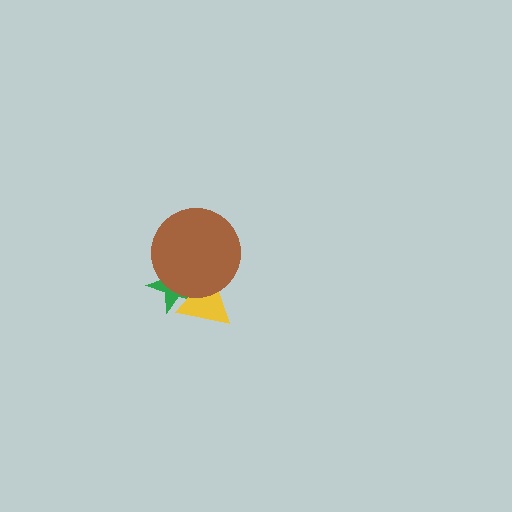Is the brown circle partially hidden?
No, no other shape covers it.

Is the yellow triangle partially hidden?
Yes, it is partially covered by another shape.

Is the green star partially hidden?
Yes, it is partially covered by another shape.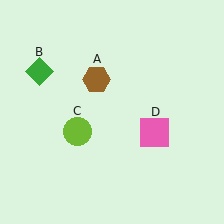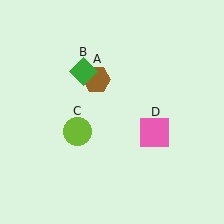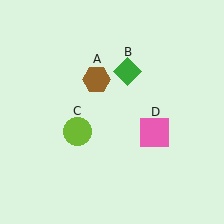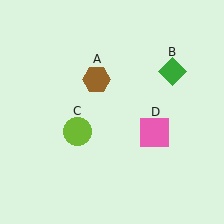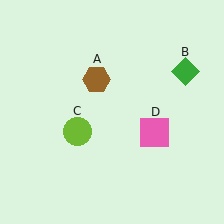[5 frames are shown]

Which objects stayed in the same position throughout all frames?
Brown hexagon (object A) and lime circle (object C) and pink square (object D) remained stationary.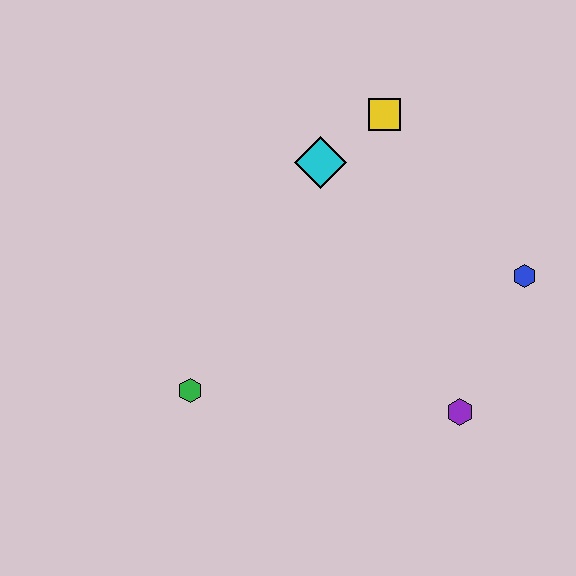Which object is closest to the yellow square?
The cyan diamond is closest to the yellow square.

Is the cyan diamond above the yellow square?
No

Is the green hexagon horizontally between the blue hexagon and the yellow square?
No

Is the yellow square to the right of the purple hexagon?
No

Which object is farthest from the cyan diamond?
The purple hexagon is farthest from the cyan diamond.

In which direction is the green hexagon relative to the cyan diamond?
The green hexagon is below the cyan diamond.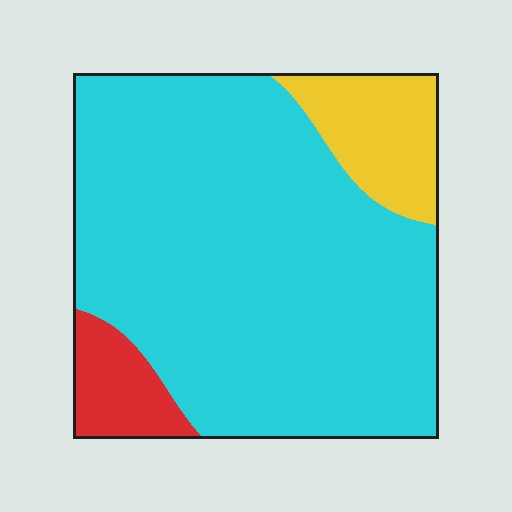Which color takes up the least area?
Red, at roughly 10%.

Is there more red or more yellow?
Yellow.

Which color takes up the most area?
Cyan, at roughly 80%.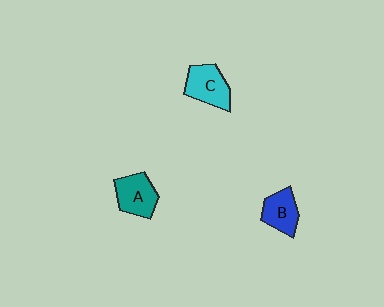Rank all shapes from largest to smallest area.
From largest to smallest: C (cyan), A (teal), B (blue).